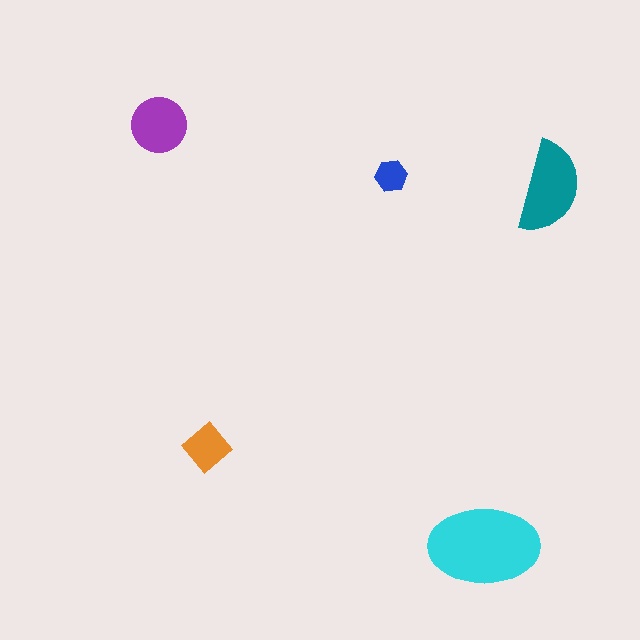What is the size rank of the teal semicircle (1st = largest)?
2nd.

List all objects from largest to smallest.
The cyan ellipse, the teal semicircle, the purple circle, the orange diamond, the blue hexagon.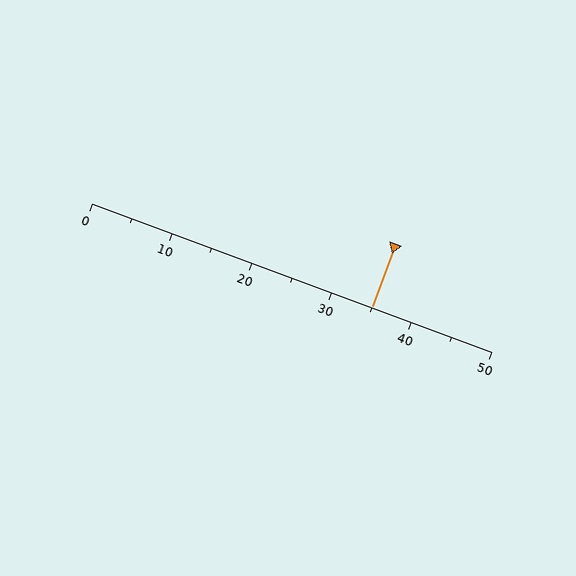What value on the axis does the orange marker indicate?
The marker indicates approximately 35.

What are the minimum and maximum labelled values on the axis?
The axis runs from 0 to 50.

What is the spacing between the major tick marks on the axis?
The major ticks are spaced 10 apart.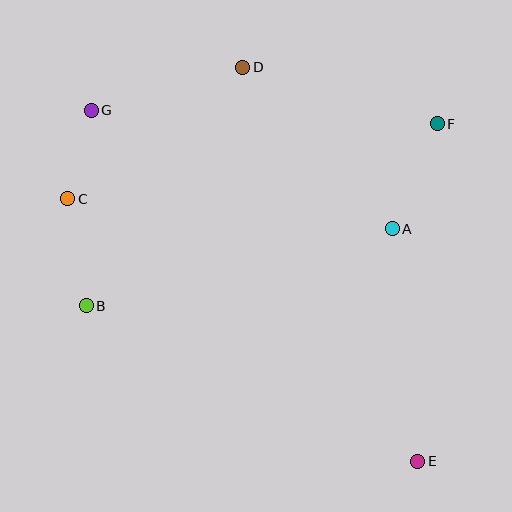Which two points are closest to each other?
Points C and G are closest to each other.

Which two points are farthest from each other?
Points E and G are farthest from each other.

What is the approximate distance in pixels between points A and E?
The distance between A and E is approximately 234 pixels.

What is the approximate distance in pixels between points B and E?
The distance between B and E is approximately 366 pixels.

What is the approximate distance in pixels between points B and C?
The distance between B and C is approximately 109 pixels.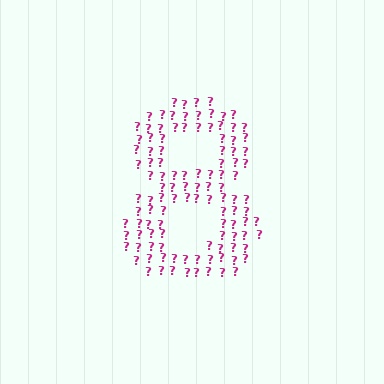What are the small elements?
The small elements are question marks.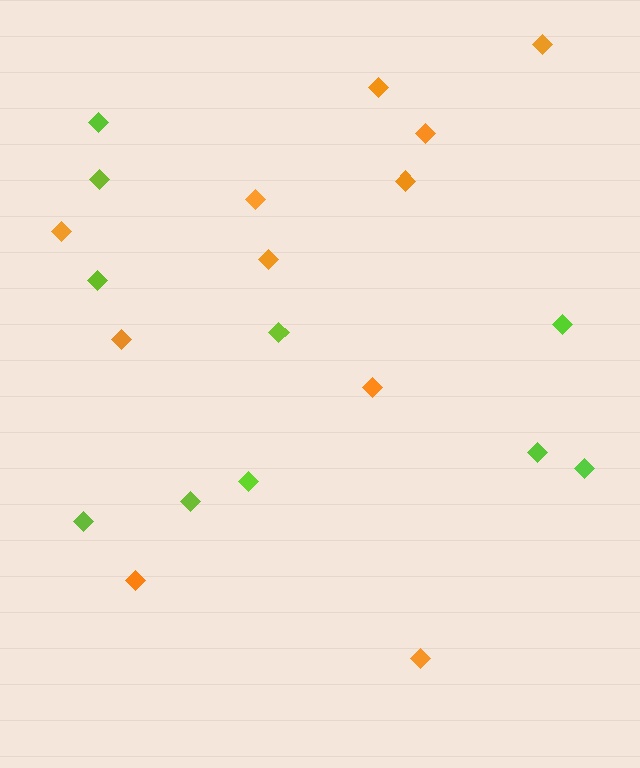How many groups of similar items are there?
There are 2 groups: one group of lime diamonds (10) and one group of orange diamonds (11).